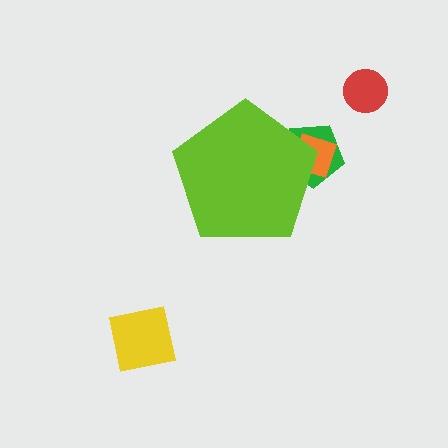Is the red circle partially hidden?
No, the red circle is fully visible.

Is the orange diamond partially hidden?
Yes, the orange diamond is partially hidden behind the lime pentagon.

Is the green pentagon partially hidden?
Yes, the green pentagon is partially hidden behind the lime pentagon.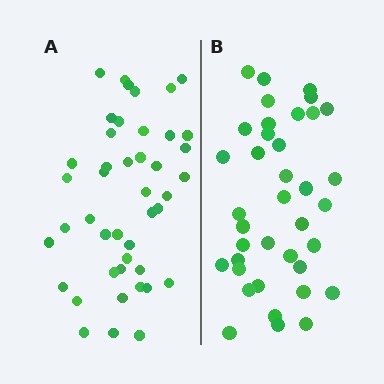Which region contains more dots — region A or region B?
Region A (the left region) has more dots.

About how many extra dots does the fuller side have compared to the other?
Region A has about 6 more dots than region B.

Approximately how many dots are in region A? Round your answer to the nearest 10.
About 40 dots. (The exact count is 44, which rounds to 40.)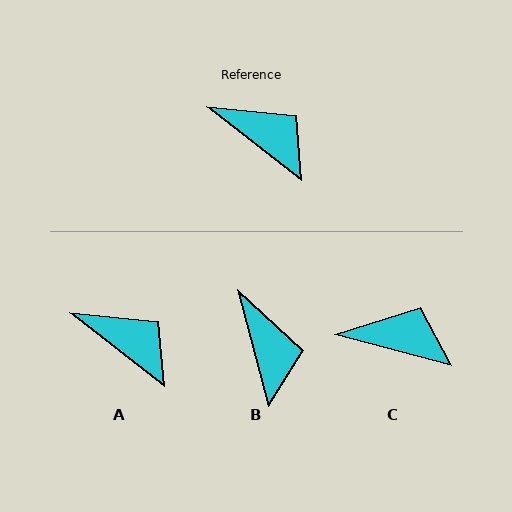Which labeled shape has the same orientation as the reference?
A.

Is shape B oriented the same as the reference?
No, it is off by about 37 degrees.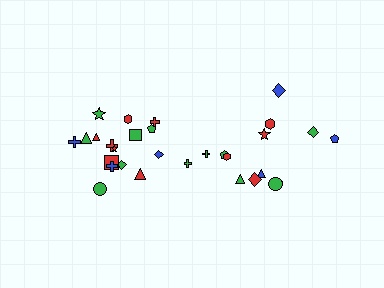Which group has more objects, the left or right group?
The left group.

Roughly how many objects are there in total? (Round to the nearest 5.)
Roughly 30 objects in total.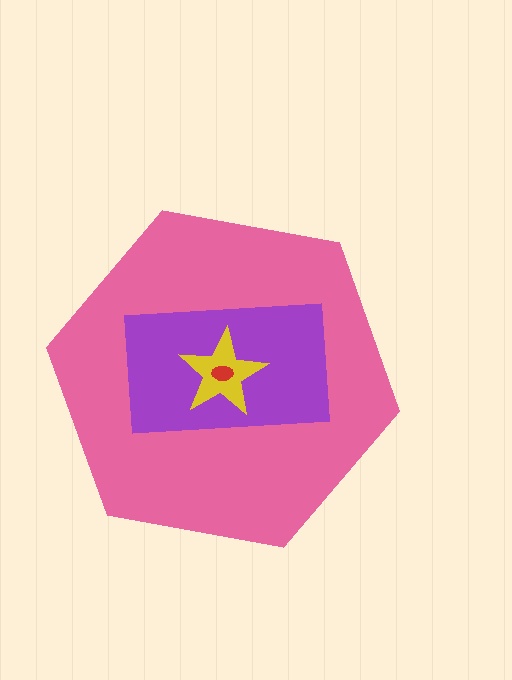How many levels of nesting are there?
4.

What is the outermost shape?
The pink hexagon.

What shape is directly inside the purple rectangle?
The yellow star.